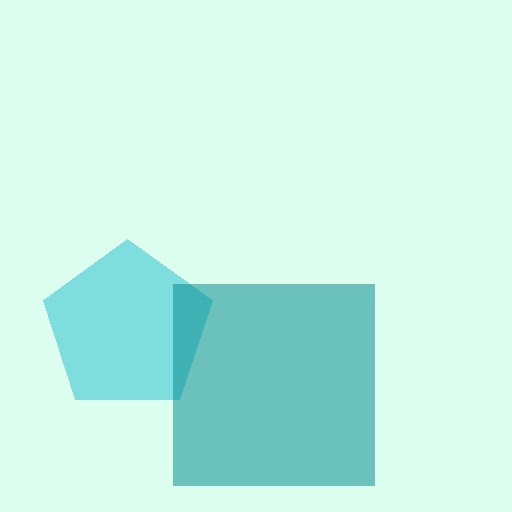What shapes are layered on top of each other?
The layered shapes are: a cyan pentagon, a teal square.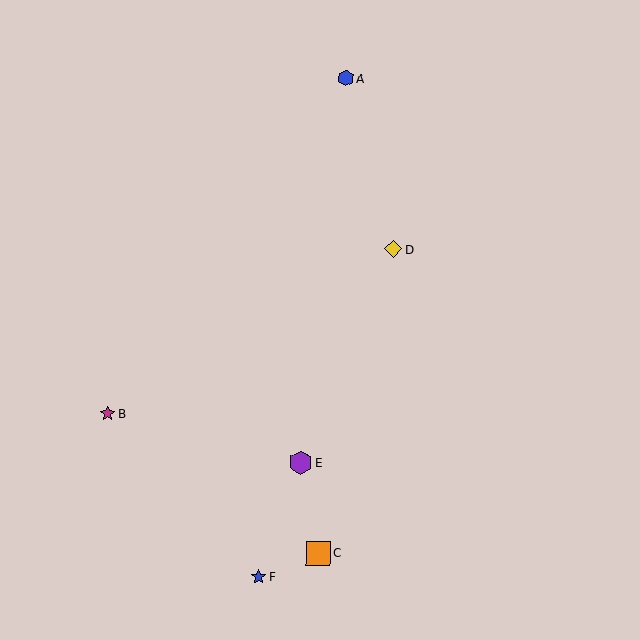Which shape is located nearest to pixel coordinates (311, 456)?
The purple hexagon (labeled E) at (301, 462) is nearest to that location.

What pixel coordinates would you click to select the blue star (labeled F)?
Click at (259, 577) to select the blue star F.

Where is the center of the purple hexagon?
The center of the purple hexagon is at (301, 462).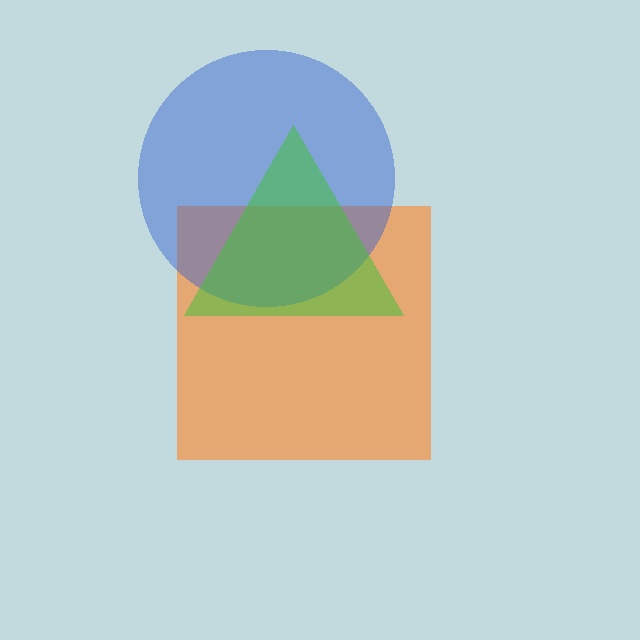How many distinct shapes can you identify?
There are 3 distinct shapes: an orange square, a blue circle, a green triangle.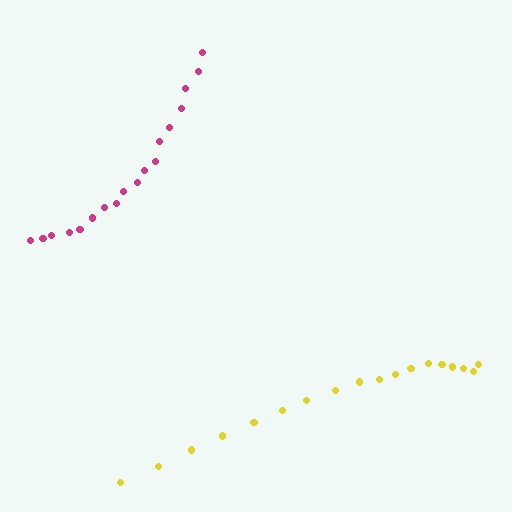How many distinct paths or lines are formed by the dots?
There are 2 distinct paths.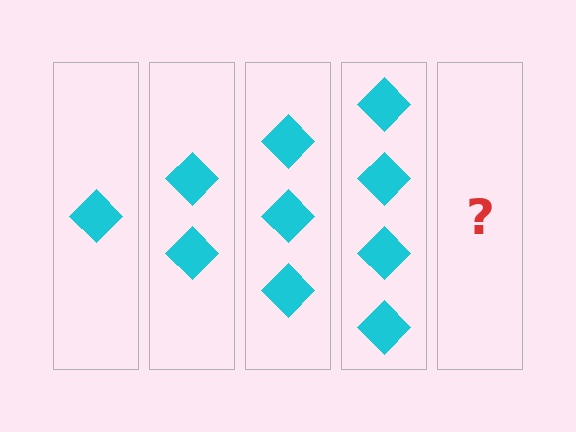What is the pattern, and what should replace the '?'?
The pattern is that each step adds one more diamond. The '?' should be 5 diamonds.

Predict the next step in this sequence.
The next step is 5 diamonds.